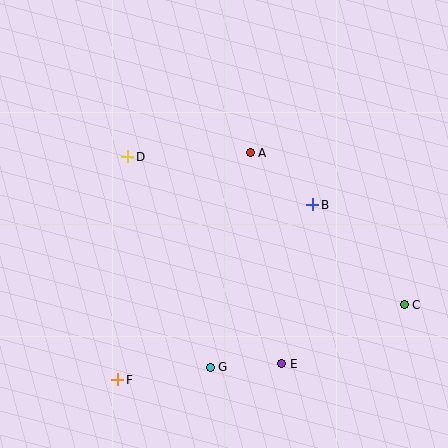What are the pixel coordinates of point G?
Point G is at (210, 367).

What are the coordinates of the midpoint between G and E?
The midpoint between G and E is at (246, 365).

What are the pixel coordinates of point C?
Point C is at (404, 305).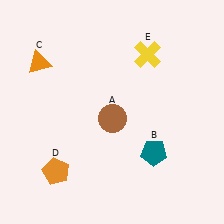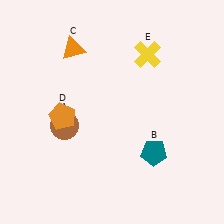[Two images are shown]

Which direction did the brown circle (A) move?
The brown circle (A) moved left.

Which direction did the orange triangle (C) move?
The orange triangle (C) moved right.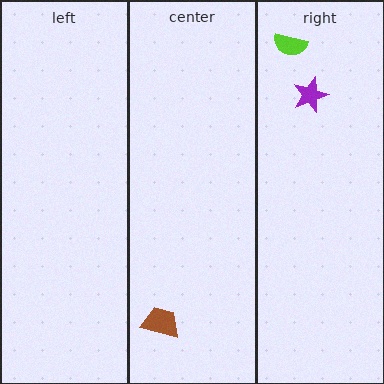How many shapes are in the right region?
2.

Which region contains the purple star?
The right region.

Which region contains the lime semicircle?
The right region.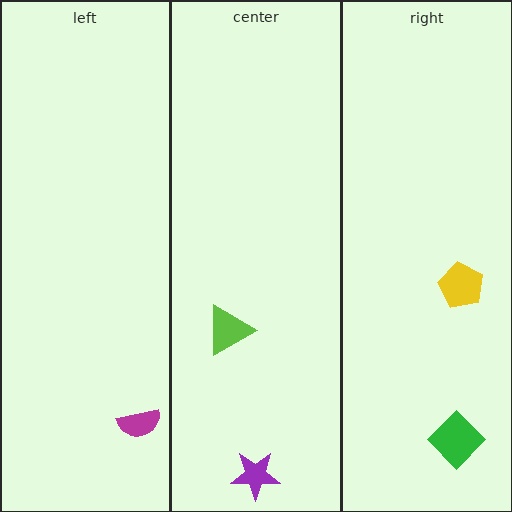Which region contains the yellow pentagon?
The right region.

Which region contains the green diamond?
The right region.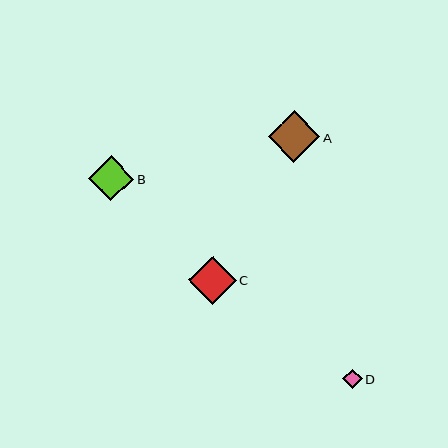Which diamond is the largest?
Diamond A is the largest with a size of approximately 51 pixels.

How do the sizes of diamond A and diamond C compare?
Diamond A and diamond C are approximately the same size.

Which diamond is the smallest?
Diamond D is the smallest with a size of approximately 20 pixels.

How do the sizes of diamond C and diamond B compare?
Diamond C and diamond B are approximately the same size.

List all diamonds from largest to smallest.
From largest to smallest: A, C, B, D.